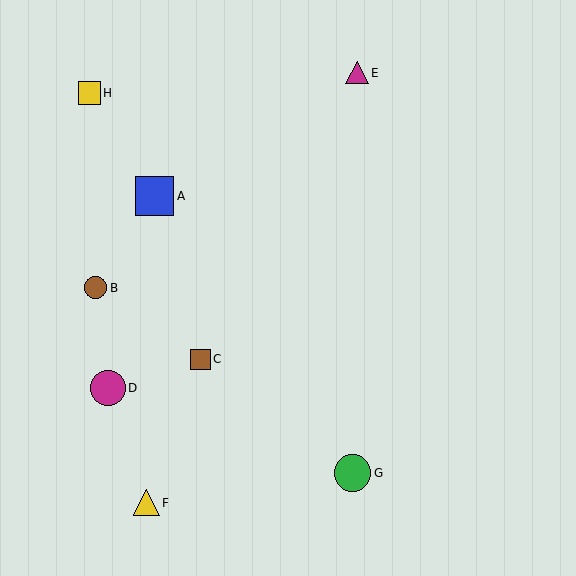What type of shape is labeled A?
Shape A is a blue square.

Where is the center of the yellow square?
The center of the yellow square is at (89, 93).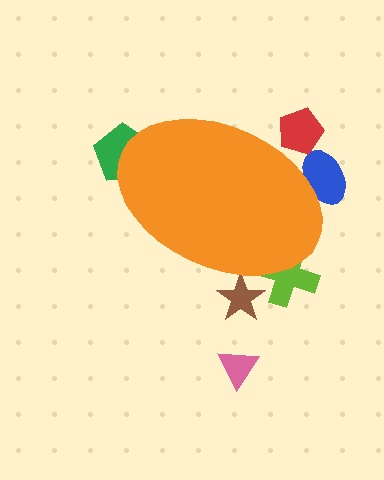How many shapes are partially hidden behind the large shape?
5 shapes are partially hidden.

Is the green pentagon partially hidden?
Yes, the green pentagon is partially hidden behind the orange ellipse.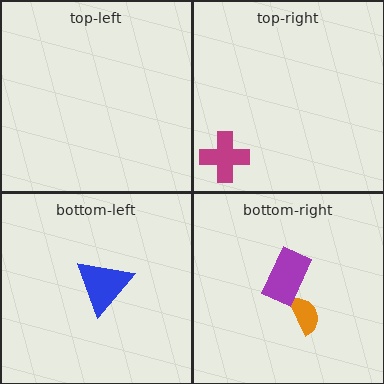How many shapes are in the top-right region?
1.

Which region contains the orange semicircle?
The bottom-right region.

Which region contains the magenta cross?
The top-right region.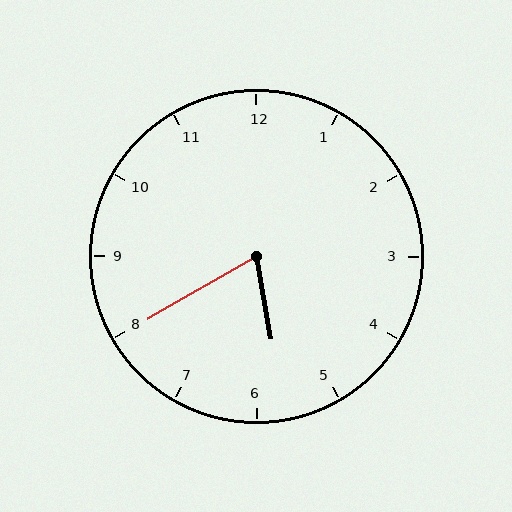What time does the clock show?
5:40.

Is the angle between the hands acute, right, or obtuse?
It is acute.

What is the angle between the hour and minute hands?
Approximately 70 degrees.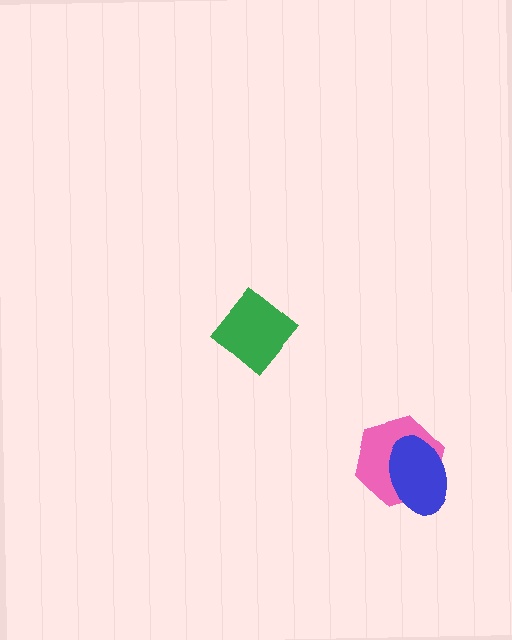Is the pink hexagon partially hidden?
Yes, it is partially covered by another shape.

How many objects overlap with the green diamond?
0 objects overlap with the green diamond.